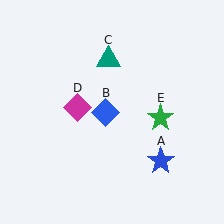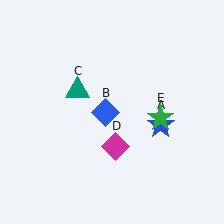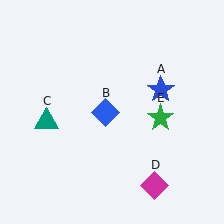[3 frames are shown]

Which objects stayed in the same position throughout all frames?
Blue diamond (object B) and green star (object E) remained stationary.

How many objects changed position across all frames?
3 objects changed position: blue star (object A), teal triangle (object C), magenta diamond (object D).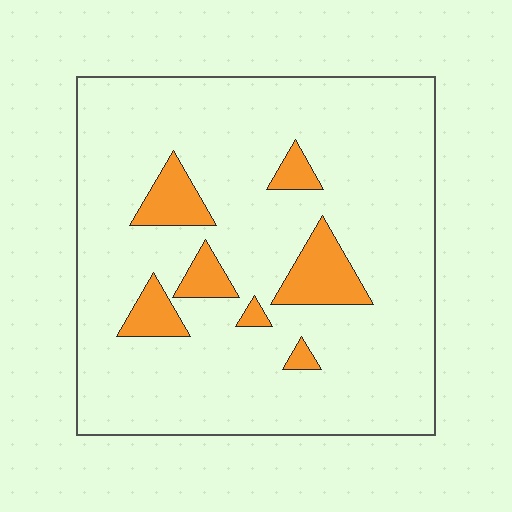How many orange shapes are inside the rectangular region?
7.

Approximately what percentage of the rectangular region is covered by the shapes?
Approximately 10%.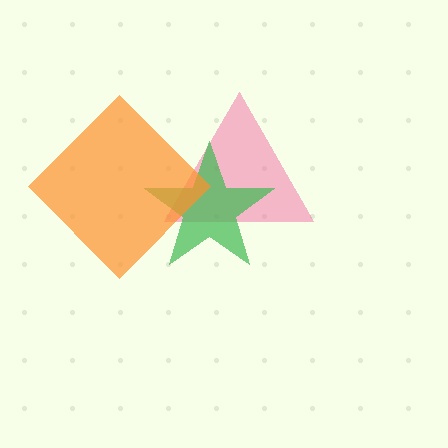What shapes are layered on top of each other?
The layered shapes are: a pink triangle, a green star, an orange diamond.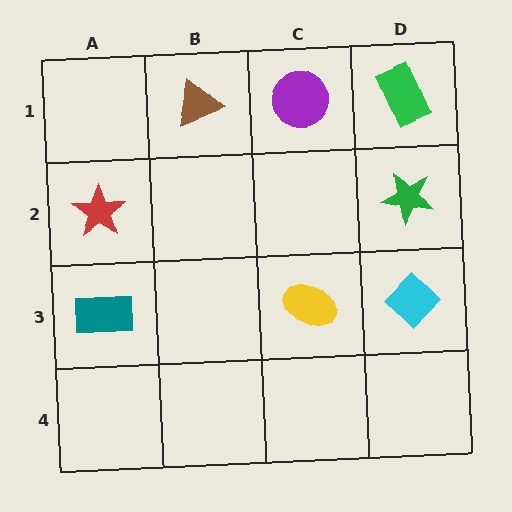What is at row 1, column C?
A purple circle.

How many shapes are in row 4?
0 shapes.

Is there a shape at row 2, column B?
No, that cell is empty.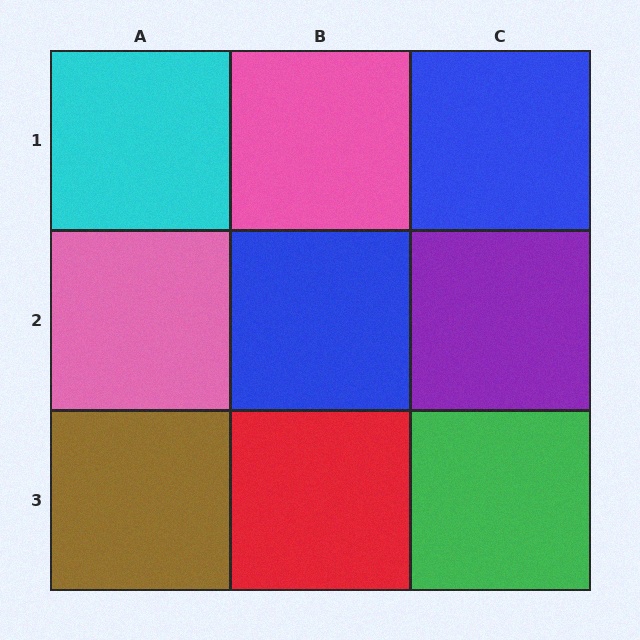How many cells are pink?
2 cells are pink.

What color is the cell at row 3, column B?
Red.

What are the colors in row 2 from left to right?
Pink, blue, purple.